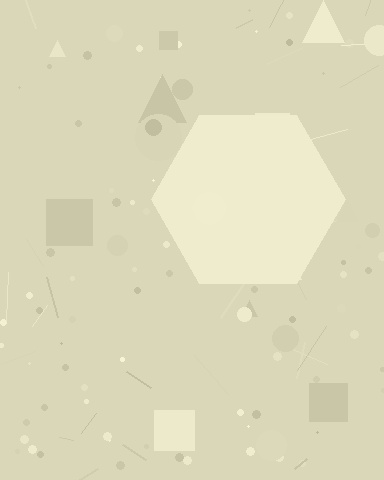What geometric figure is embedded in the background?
A hexagon is embedded in the background.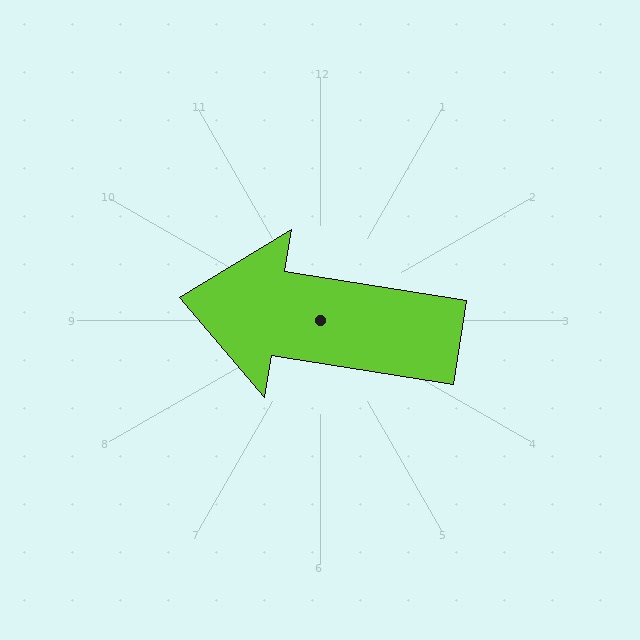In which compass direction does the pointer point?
West.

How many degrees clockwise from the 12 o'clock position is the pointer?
Approximately 279 degrees.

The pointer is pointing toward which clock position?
Roughly 9 o'clock.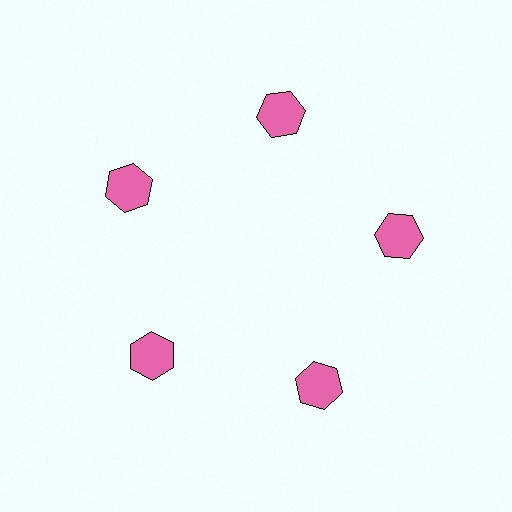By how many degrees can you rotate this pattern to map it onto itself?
The pattern maps onto itself every 72 degrees of rotation.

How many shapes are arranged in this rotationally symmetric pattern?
There are 5 shapes, arranged in 5 groups of 1.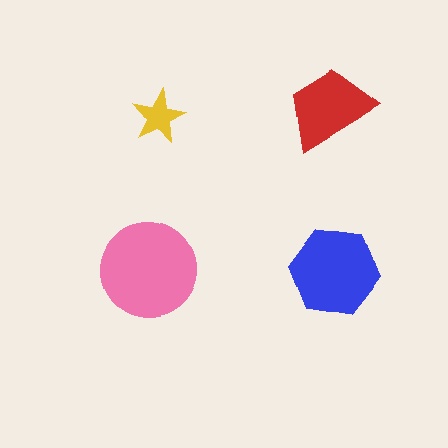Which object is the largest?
The pink circle.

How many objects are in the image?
There are 4 objects in the image.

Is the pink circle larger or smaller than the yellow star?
Larger.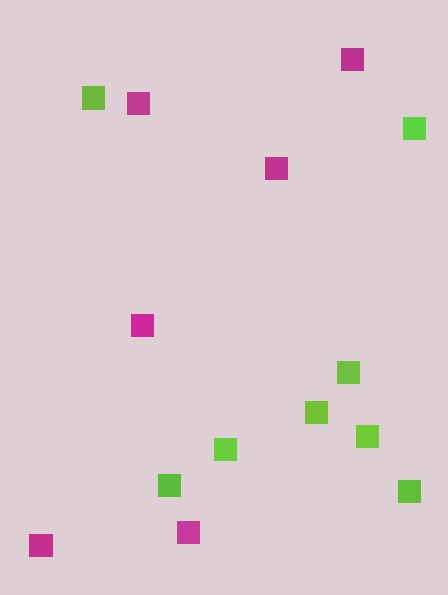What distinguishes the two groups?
There are 2 groups: one group of magenta squares (6) and one group of lime squares (8).